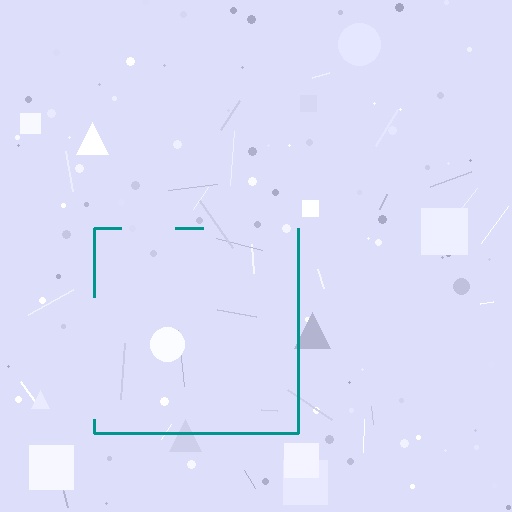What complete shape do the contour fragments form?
The contour fragments form a square.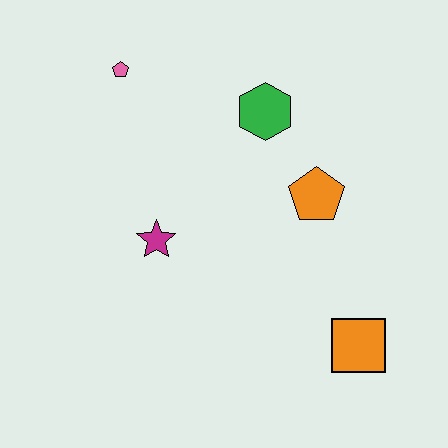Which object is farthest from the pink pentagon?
The orange square is farthest from the pink pentagon.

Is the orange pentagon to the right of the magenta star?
Yes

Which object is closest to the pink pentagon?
The green hexagon is closest to the pink pentagon.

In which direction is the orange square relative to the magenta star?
The orange square is to the right of the magenta star.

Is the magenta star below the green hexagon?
Yes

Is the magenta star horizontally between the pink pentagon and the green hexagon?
Yes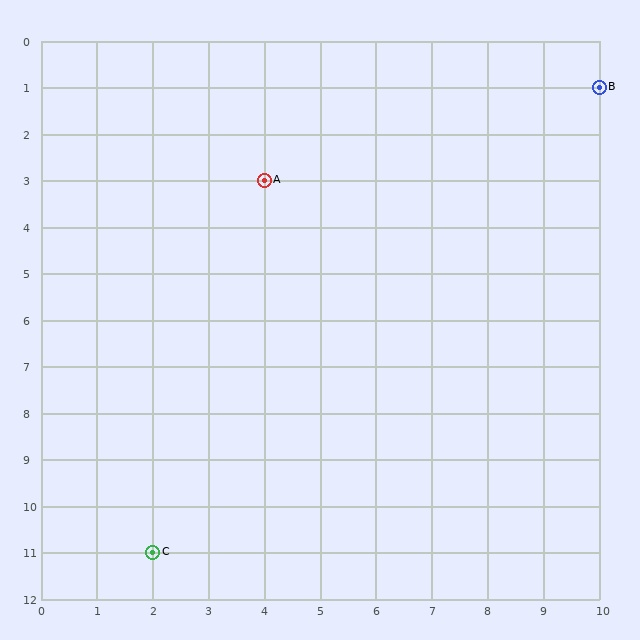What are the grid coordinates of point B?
Point B is at grid coordinates (10, 1).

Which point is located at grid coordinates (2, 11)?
Point C is at (2, 11).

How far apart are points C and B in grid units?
Points C and B are 8 columns and 10 rows apart (about 12.8 grid units diagonally).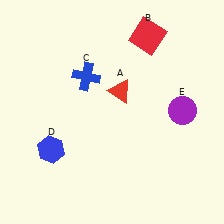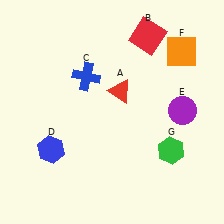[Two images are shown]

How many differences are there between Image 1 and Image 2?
There are 2 differences between the two images.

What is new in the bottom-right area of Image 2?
A green hexagon (G) was added in the bottom-right area of Image 2.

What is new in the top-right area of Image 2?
An orange square (F) was added in the top-right area of Image 2.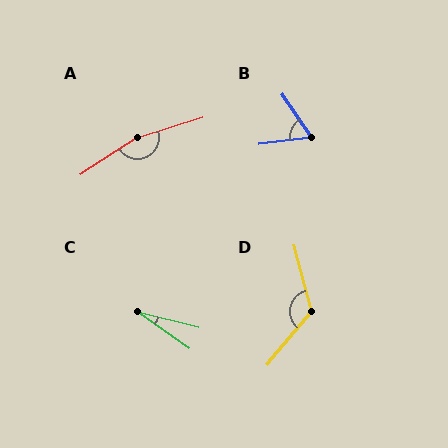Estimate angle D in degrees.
Approximately 125 degrees.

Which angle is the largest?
A, at approximately 165 degrees.